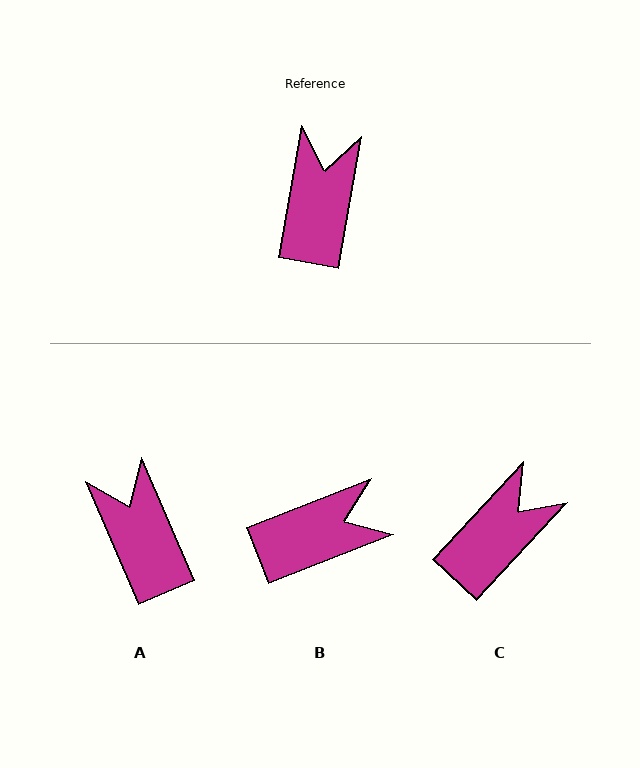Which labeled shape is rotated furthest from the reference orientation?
B, about 58 degrees away.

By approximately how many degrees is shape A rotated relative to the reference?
Approximately 33 degrees counter-clockwise.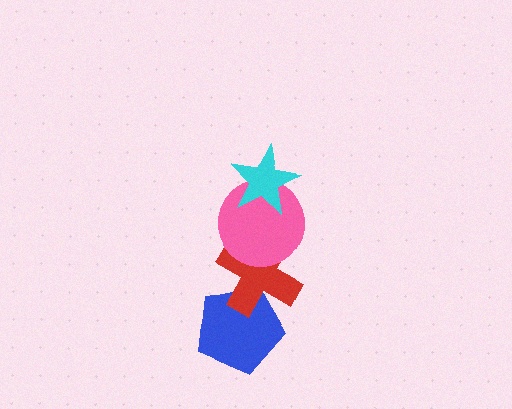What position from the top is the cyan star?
The cyan star is 1st from the top.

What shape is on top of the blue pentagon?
The red cross is on top of the blue pentagon.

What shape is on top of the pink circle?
The cyan star is on top of the pink circle.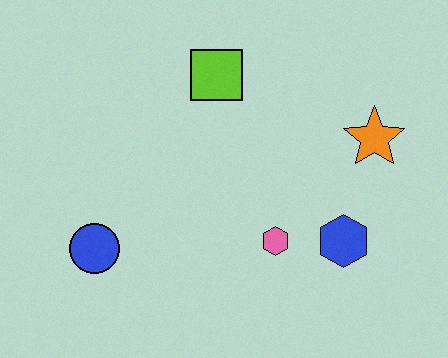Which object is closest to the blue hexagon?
The pink hexagon is closest to the blue hexagon.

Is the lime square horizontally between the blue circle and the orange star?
Yes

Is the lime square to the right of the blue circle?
Yes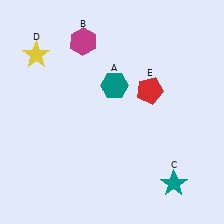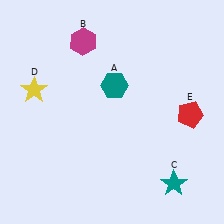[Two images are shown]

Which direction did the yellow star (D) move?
The yellow star (D) moved down.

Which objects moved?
The objects that moved are: the yellow star (D), the red pentagon (E).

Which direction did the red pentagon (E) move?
The red pentagon (E) moved right.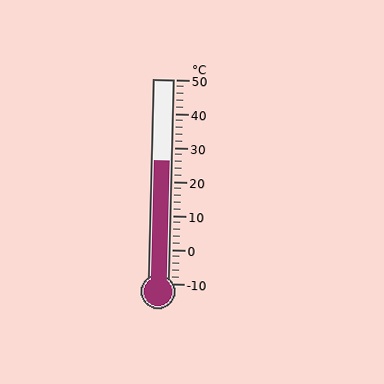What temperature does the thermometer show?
The thermometer shows approximately 26°C.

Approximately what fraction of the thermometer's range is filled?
The thermometer is filled to approximately 60% of its range.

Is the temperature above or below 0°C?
The temperature is above 0°C.